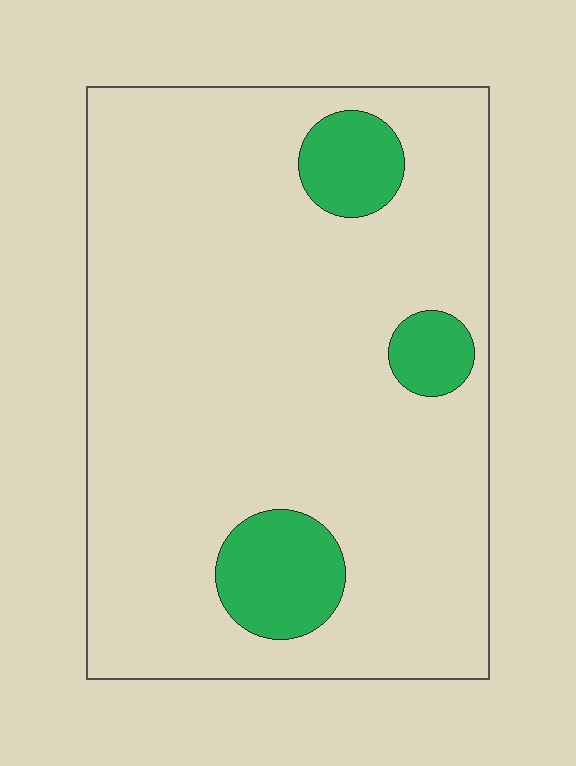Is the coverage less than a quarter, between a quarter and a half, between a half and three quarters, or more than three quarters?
Less than a quarter.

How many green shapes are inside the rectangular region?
3.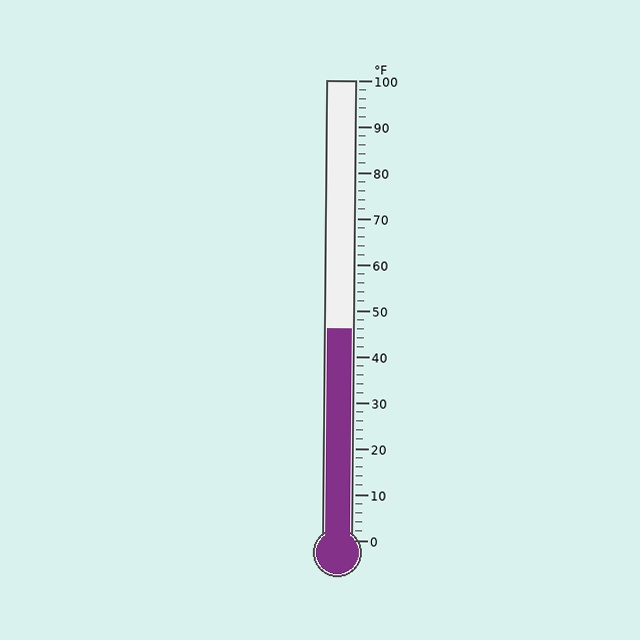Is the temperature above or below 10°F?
The temperature is above 10°F.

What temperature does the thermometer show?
The thermometer shows approximately 46°F.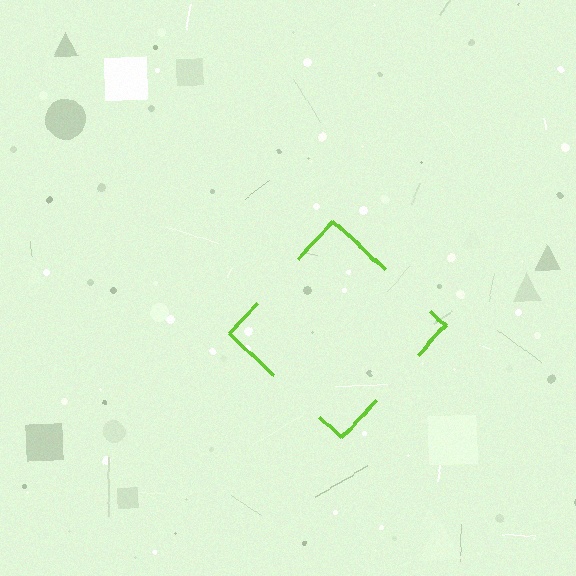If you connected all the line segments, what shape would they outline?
They would outline a diamond.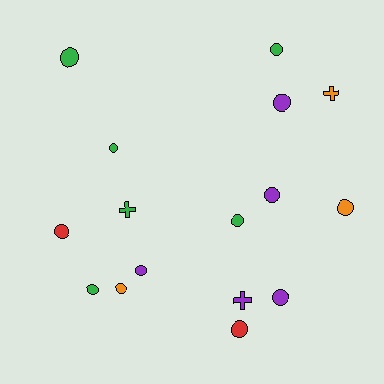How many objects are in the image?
There are 16 objects.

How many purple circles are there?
There are 4 purple circles.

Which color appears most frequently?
Green, with 6 objects.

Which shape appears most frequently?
Circle, with 13 objects.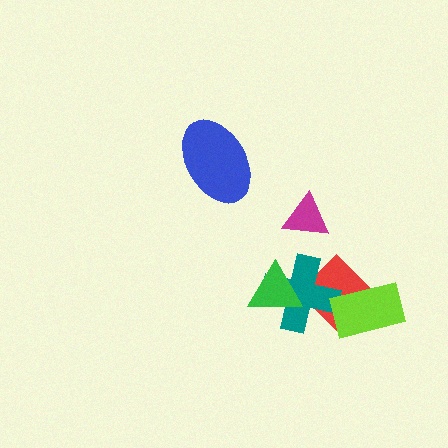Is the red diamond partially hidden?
Yes, it is partially covered by another shape.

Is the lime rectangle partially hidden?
No, no other shape covers it.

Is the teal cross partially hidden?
Yes, it is partially covered by another shape.